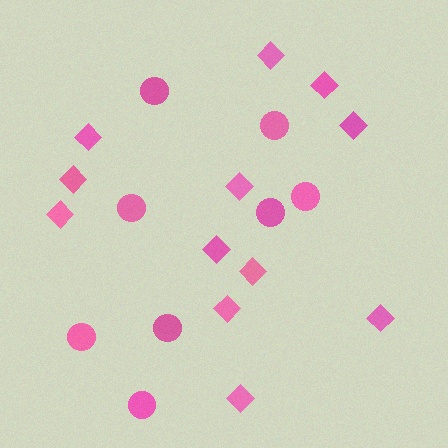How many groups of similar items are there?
There are 2 groups: one group of diamonds (12) and one group of circles (8).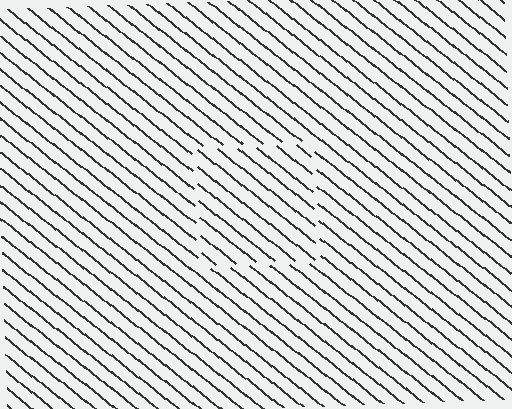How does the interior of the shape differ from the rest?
The interior of the shape contains the same grating, shifted by half a period — the contour is defined by the phase discontinuity where line-ends from the inner and outer gratings abut.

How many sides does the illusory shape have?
4 sides — the line-ends trace a square.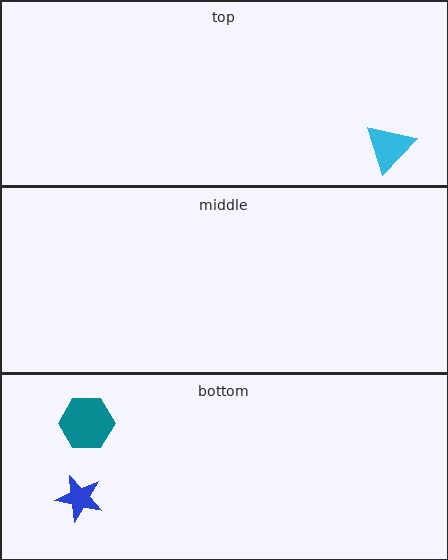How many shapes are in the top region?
1.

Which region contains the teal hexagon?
The bottom region.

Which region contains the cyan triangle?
The top region.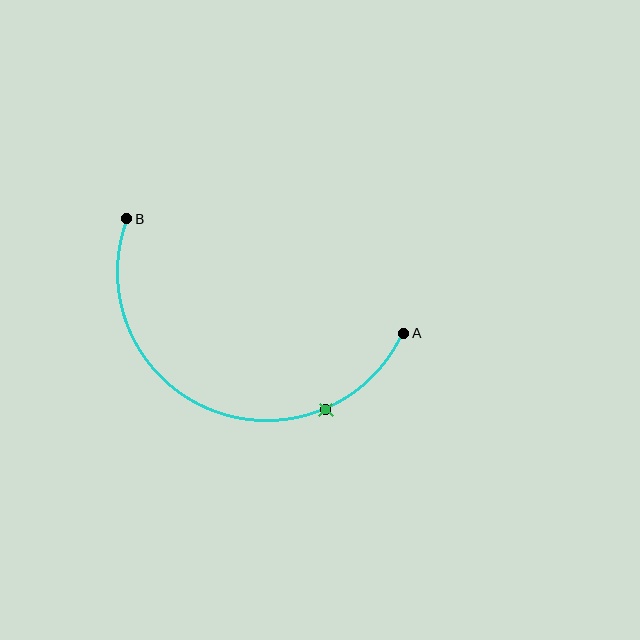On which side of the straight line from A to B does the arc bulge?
The arc bulges below the straight line connecting A and B.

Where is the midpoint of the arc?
The arc midpoint is the point on the curve farthest from the straight line joining A and B. It sits below that line.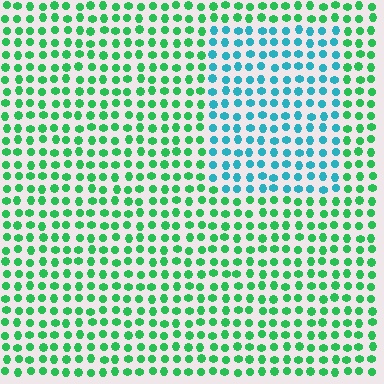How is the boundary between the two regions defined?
The boundary is defined purely by a slight shift in hue (about 49 degrees). Spacing, size, and orientation are identical on both sides.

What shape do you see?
I see a rectangle.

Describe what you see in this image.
The image is filled with small green elements in a uniform arrangement. A rectangle-shaped region is visible where the elements are tinted to a slightly different hue, forming a subtle color boundary.